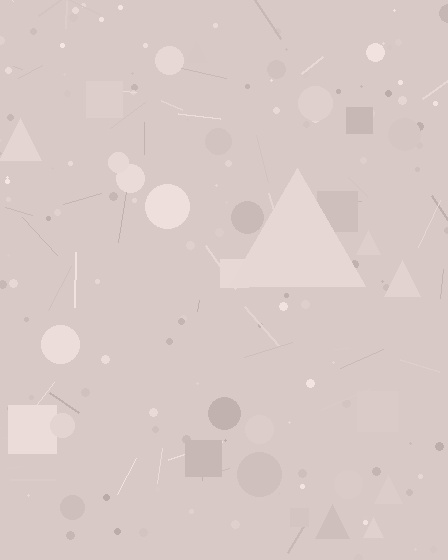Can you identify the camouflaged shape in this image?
The camouflaged shape is a triangle.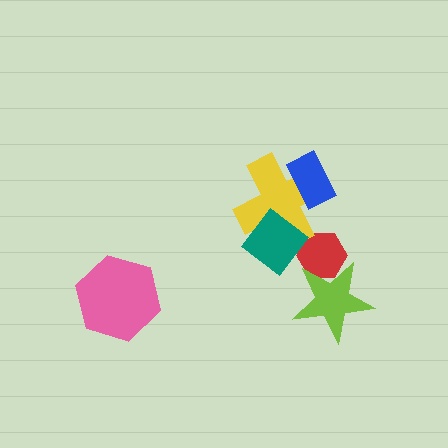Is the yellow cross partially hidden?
Yes, it is partially covered by another shape.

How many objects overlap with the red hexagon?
2 objects overlap with the red hexagon.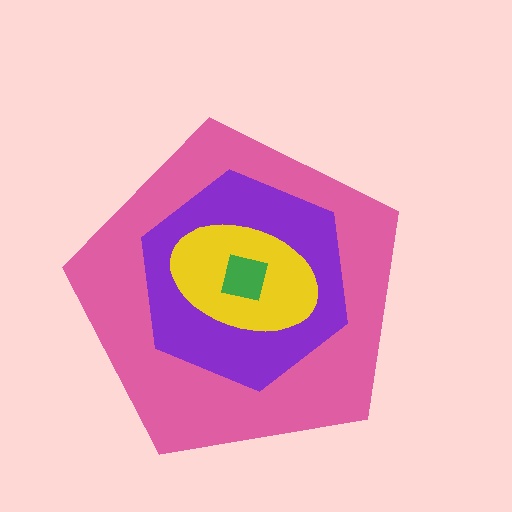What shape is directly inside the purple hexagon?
The yellow ellipse.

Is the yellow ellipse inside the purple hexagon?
Yes.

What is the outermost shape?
The pink pentagon.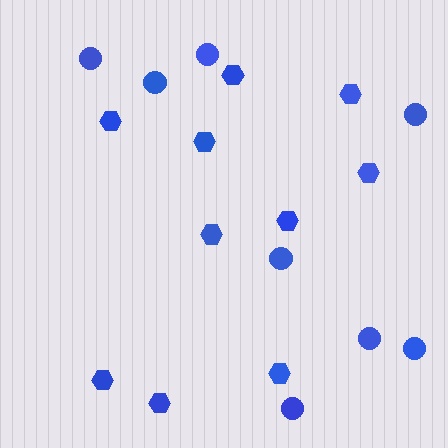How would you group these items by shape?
There are 2 groups: one group of circles (8) and one group of hexagons (10).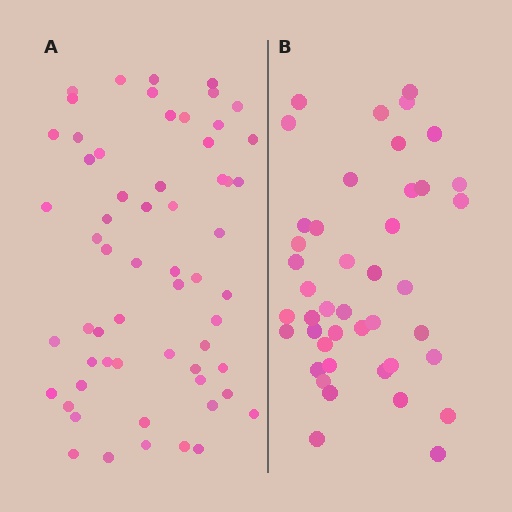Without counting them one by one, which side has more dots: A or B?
Region A (the left region) has more dots.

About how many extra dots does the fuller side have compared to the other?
Region A has approximately 15 more dots than region B.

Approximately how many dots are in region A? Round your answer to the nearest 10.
About 60 dots.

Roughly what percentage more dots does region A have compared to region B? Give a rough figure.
About 40% more.